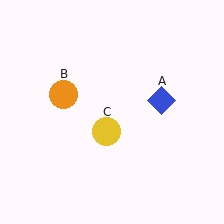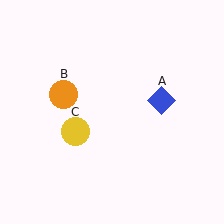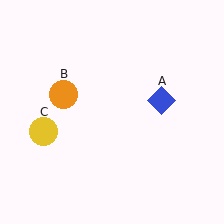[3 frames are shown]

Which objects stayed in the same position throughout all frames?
Blue diamond (object A) and orange circle (object B) remained stationary.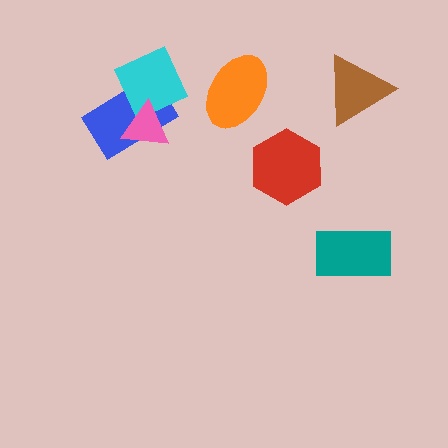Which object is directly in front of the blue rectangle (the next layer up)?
The cyan diamond is directly in front of the blue rectangle.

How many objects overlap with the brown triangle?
0 objects overlap with the brown triangle.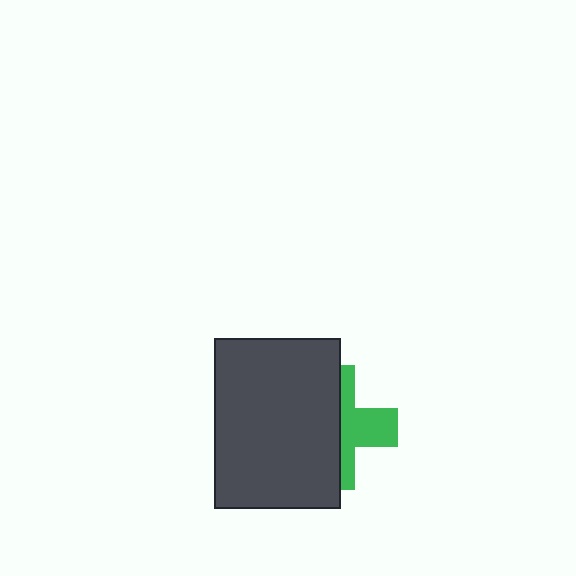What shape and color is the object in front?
The object in front is a dark gray rectangle.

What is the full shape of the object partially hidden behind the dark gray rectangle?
The partially hidden object is a green cross.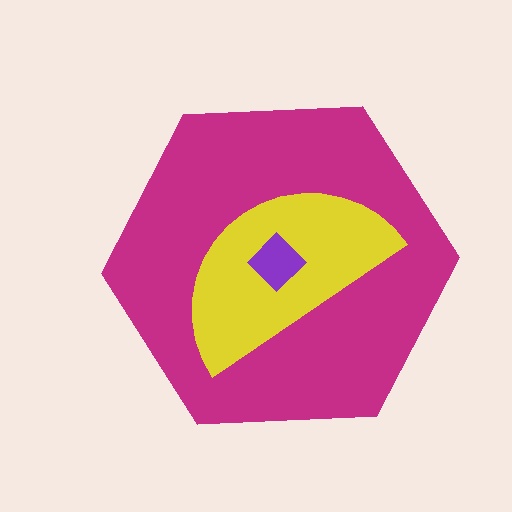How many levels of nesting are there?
3.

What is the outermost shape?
The magenta hexagon.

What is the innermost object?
The purple diamond.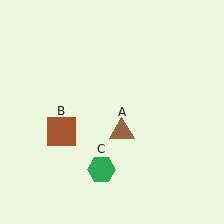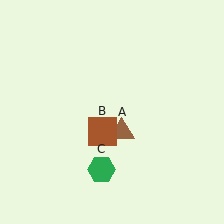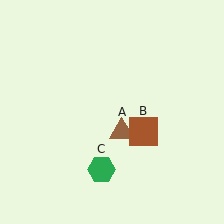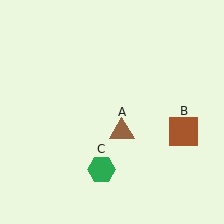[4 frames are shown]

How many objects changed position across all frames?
1 object changed position: brown square (object B).